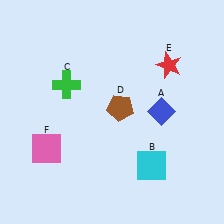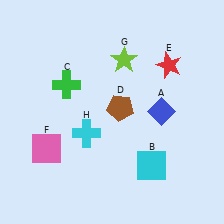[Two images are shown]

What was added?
A lime star (G), a cyan cross (H) were added in Image 2.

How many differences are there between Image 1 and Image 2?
There are 2 differences between the two images.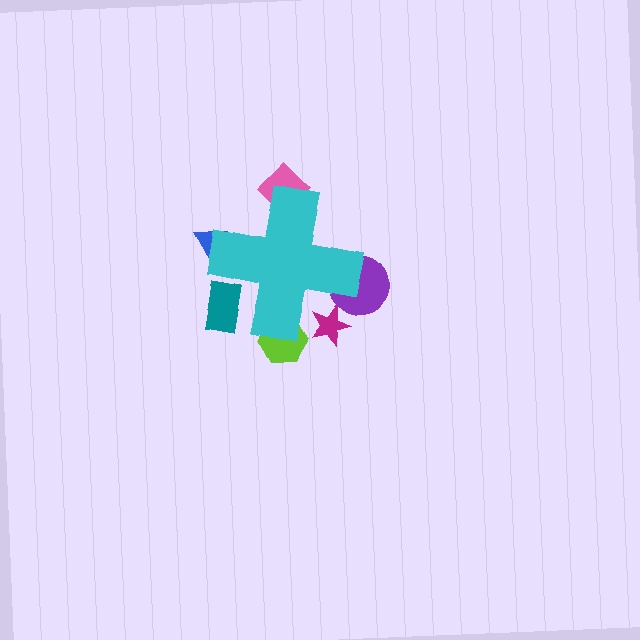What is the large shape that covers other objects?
A cyan cross.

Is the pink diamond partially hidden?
Yes, the pink diamond is partially hidden behind the cyan cross.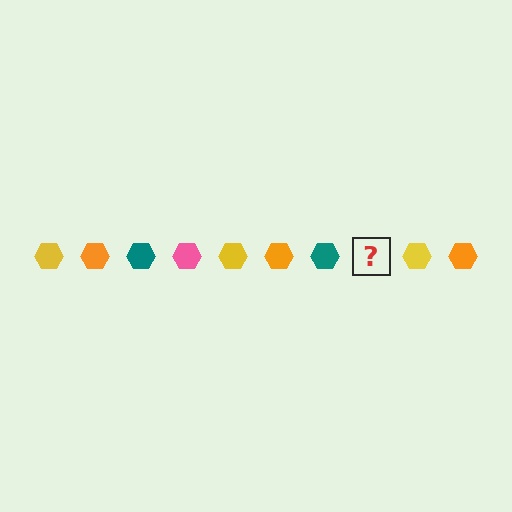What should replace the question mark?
The question mark should be replaced with a pink hexagon.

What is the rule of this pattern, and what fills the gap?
The rule is that the pattern cycles through yellow, orange, teal, pink hexagons. The gap should be filled with a pink hexagon.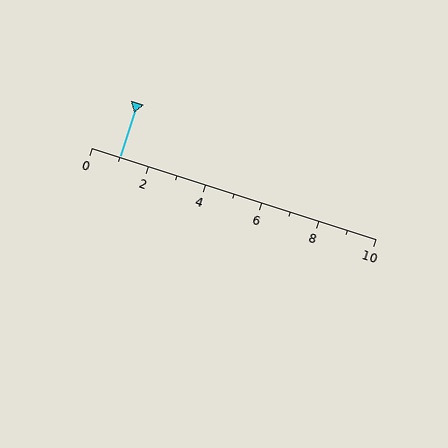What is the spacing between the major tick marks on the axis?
The major ticks are spaced 2 apart.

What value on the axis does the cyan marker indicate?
The marker indicates approximately 1.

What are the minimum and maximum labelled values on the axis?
The axis runs from 0 to 10.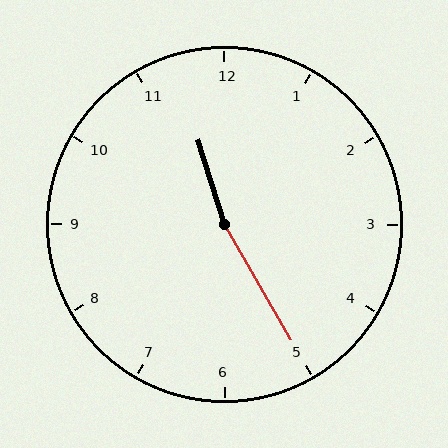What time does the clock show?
11:25.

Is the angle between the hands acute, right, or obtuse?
It is obtuse.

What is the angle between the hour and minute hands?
Approximately 168 degrees.